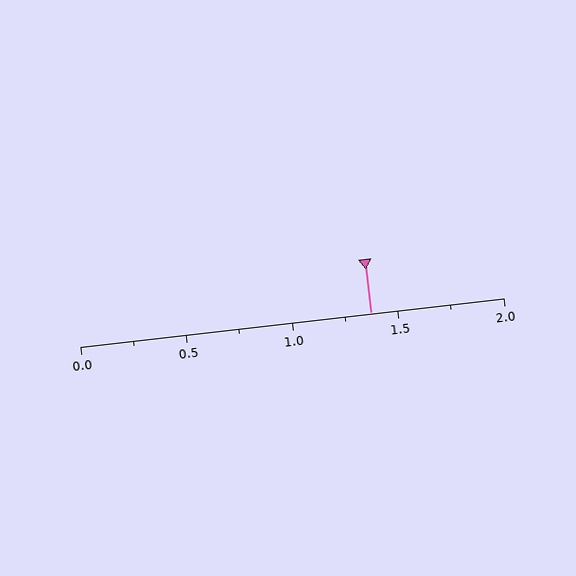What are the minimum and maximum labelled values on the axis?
The axis runs from 0.0 to 2.0.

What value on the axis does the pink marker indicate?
The marker indicates approximately 1.38.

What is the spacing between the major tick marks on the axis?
The major ticks are spaced 0.5 apart.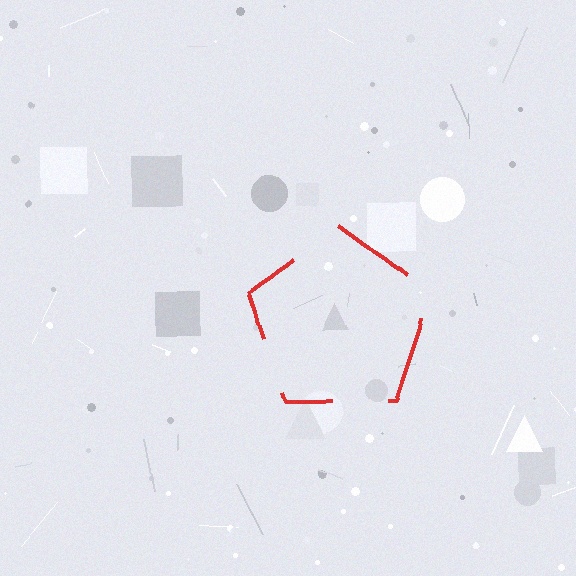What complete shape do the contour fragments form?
The contour fragments form a pentagon.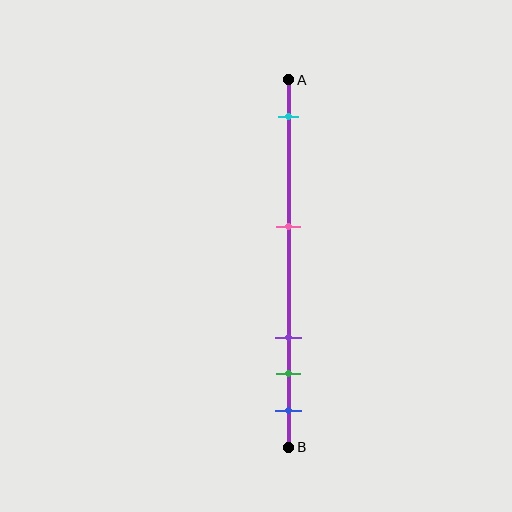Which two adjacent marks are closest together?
The green and blue marks are the closest adjacent pair.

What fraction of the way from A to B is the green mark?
The green mark is approximately 80% (0.8) of the way from A to B.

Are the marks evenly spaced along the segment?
No, the marks are not evenly spaced.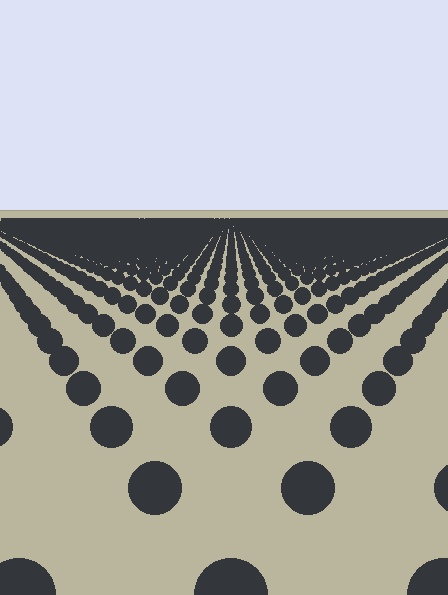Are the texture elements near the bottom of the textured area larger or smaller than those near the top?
Larger. Near the bottom, elements are closer to the viewer and appear at a bigger on-screen size.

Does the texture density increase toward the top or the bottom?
Density increases toward the top.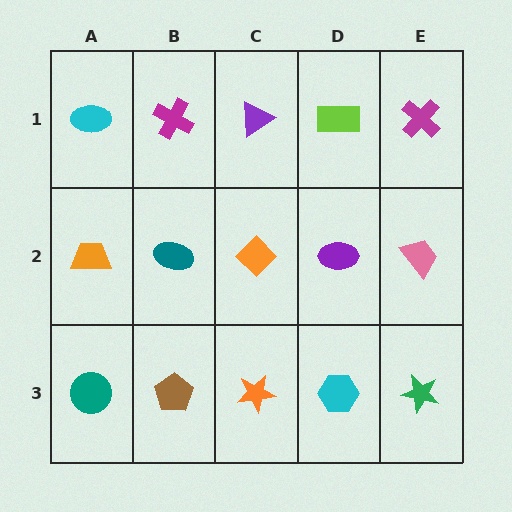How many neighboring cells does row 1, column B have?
3.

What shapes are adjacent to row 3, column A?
An orange trapezoid (row 2, column A), a brown pentagon (row 3, column B).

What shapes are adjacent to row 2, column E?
A magenta cross (row 1, column E), a green star (row 3, column E), a purple ellipse (row 2, column D).